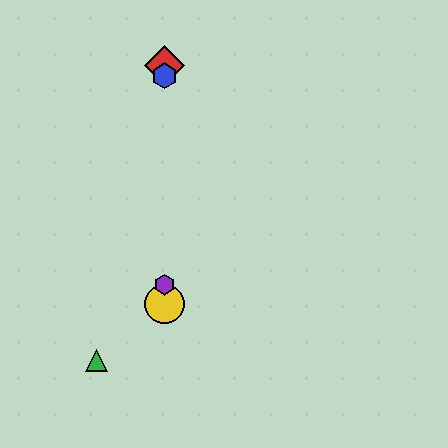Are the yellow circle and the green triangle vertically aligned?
No, the yellow circle is at x≈164 and the green triangle is at x≈97.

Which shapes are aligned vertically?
The red diamond, the blue hexagon, the yellow circle, the purple hexagon are aligned vertically.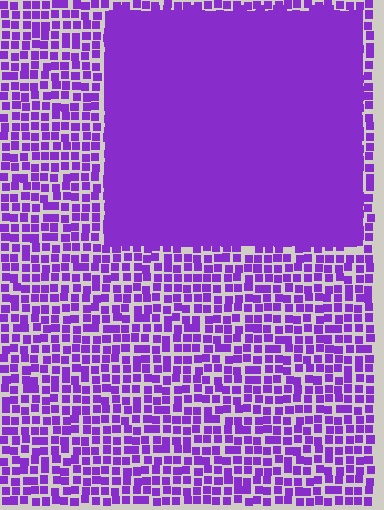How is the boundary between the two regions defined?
The boundary is defined by a change in element density (approximately 3.0x ratio). All elements are the same color, size, and shape.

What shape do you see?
I see a rectangle.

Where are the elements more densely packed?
The elements are more densely packed inside the rectangle boundary.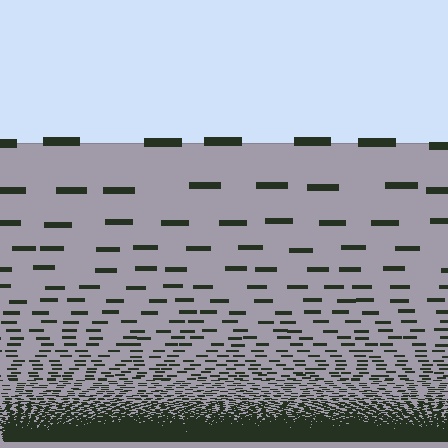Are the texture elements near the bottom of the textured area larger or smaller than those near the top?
Smaller. The gradient is inverted — elements near the bottom are smaller and denser.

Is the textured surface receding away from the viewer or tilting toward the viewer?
The surface appears to tilt toward the viewer. Texture elements get larger and sparser toward the top.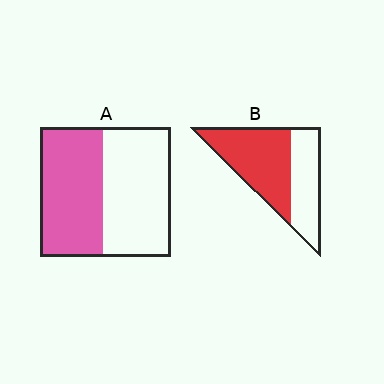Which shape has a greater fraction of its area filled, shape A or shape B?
Shape B.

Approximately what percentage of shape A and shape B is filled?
A is approximately 50% and B is approximately 60%.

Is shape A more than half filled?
Roughly half.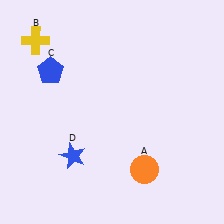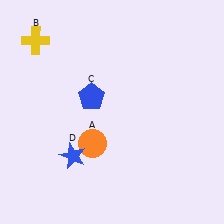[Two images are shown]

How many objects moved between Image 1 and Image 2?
2 objects moved between the two images.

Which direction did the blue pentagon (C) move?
The blue pentagon (C) moved right.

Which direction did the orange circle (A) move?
The orange circle (A) moved left.